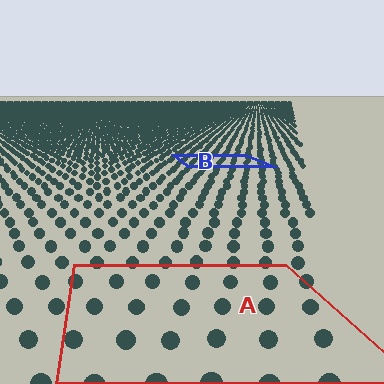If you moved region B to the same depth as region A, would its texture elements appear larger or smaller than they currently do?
They would appear larger. At a closer depth, the same texture elements are projected at a bigger on-screen size.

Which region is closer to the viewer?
Region A is closer. The texture elements there are larger and more spread out.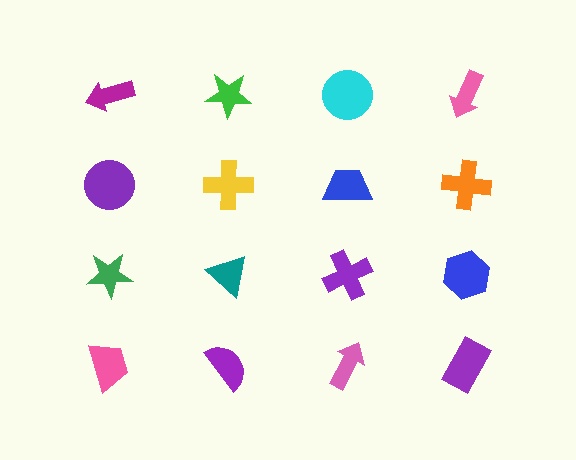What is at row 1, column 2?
A green star.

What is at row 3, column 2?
A teal triangle.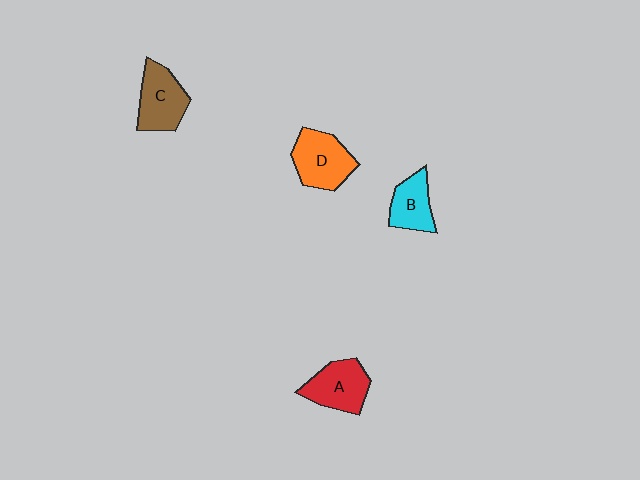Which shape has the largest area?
Shape D (orange).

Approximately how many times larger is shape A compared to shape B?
Approximately 1.3 times.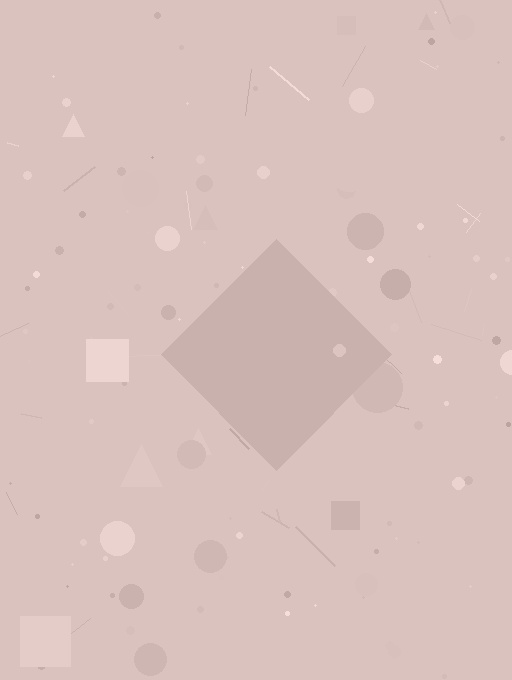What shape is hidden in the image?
A diamond is hidden in the image.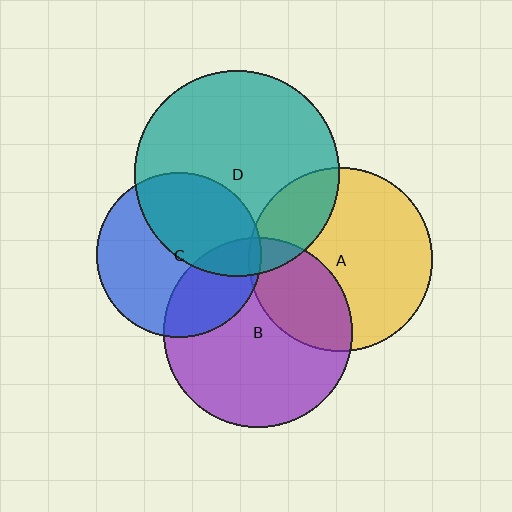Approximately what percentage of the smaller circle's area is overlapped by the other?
Approximately 5%.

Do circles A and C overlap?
Yes.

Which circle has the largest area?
Circle D (teal).